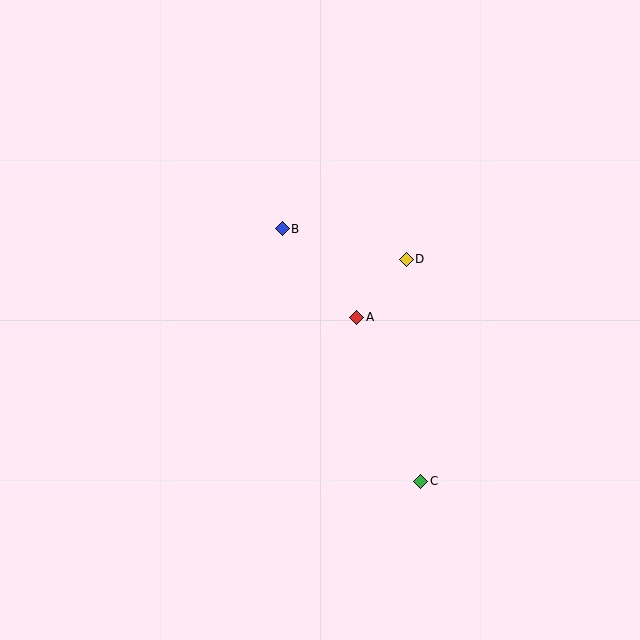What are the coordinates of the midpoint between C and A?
The midpoint between C and A is at (389, 399).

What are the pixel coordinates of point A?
Point A is at (357, 317).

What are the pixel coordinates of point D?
Point D is at (406, 259).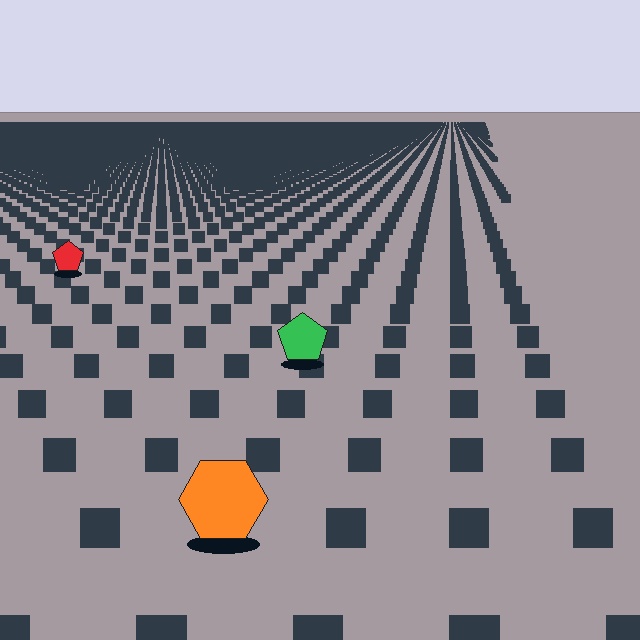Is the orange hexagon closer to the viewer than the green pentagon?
Yes. The orange hexagon is closer — you can tell from the texture gradient: the ground texture is coarser near it.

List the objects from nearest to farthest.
From nearest to farthest: the orange hexagon, the green pentagon, the red pentagon.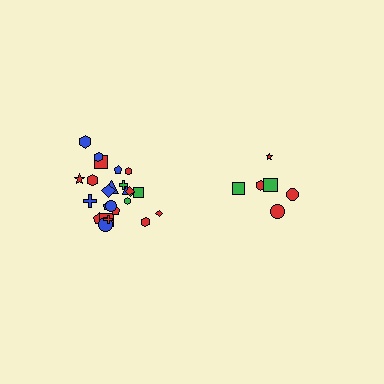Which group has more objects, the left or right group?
The left group.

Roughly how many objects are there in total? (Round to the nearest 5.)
Roughly 30 objects in total.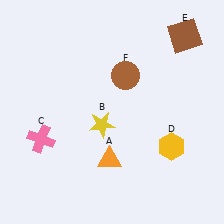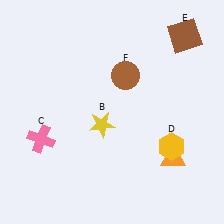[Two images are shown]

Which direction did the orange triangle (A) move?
The orange triangle (A) moved right.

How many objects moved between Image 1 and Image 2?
1 object moved between the two images.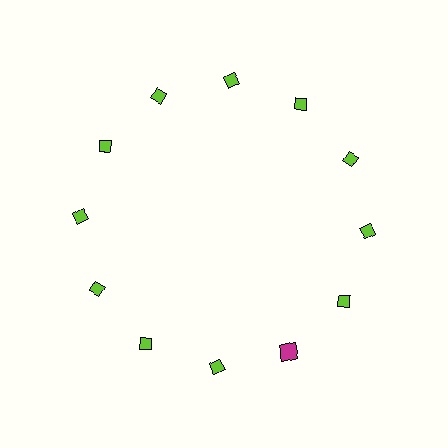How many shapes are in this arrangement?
There are 12 shapes arranged in a ring pattern.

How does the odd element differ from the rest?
It differs in both color (magenta instead of lime) and shape (square instead of diamond).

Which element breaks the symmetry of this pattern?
The magenta square at roughly the 5 o'clock position breaks the symmetry. All other shapes are lime diamonds.